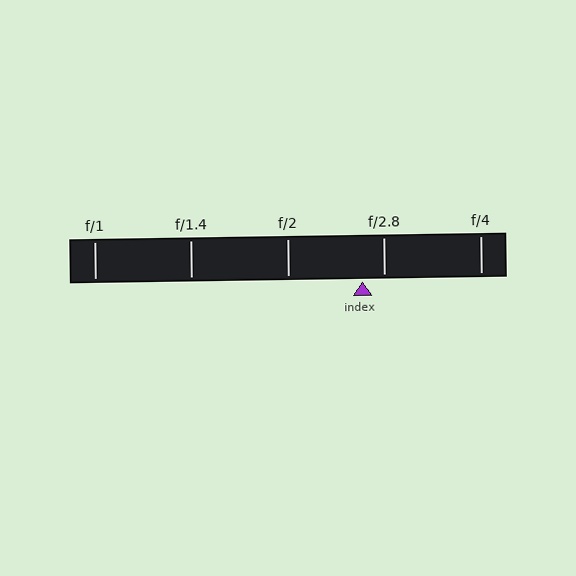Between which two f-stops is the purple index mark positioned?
The index mark is between f/2 and f/2.8.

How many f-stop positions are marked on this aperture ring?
There are 5 f-stop positions marked.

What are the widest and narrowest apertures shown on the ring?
The widest aperture shown is f/1 and the narrowest is f/4.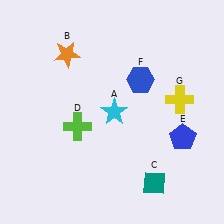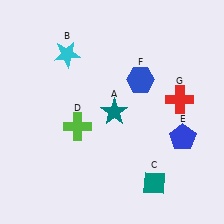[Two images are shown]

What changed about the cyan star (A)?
In Image 1, A is cyan. In Image 2, it changed to teal.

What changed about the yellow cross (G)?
In Image 1, G is yellow. In Image 2, it changed to red.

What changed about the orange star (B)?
In Image 1, B is orange. In Image 2, it changed to cyan.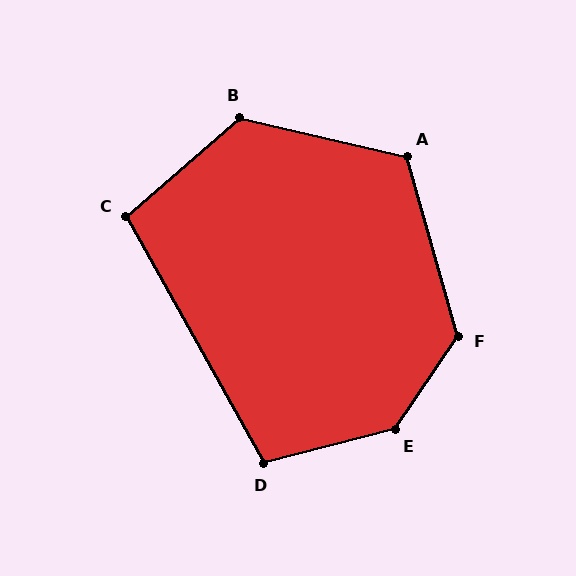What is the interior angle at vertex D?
Approximately 104 degrees (obtuse).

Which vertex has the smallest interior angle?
C, at approximately 102 degrees.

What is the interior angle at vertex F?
Approximately 130 degrees (obtuse).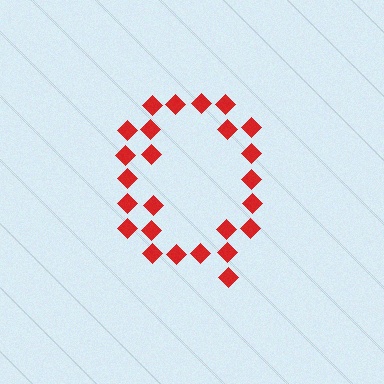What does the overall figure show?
The overall figure shows the letter Q.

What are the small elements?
The small elements are diamonds.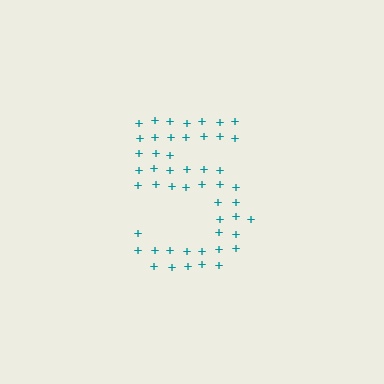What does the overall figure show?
The overall figure shows the digit 5.